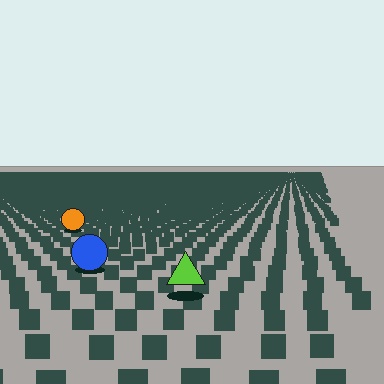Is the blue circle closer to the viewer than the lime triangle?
No. The lime triangle is closer — you can tell from the texture gradient: the ground texture is coarser near it.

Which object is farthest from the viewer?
The orange circle is farthest from the viewer. It appears smaller and the ground texture around it is denser.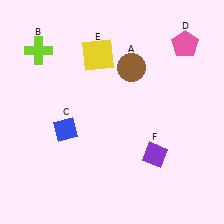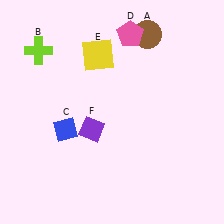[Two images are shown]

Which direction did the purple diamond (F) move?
The purple diamond (F) moved left.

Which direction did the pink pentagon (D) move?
The pink pentagon (D) moved left.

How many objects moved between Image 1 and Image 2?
3 objects moved between the two images.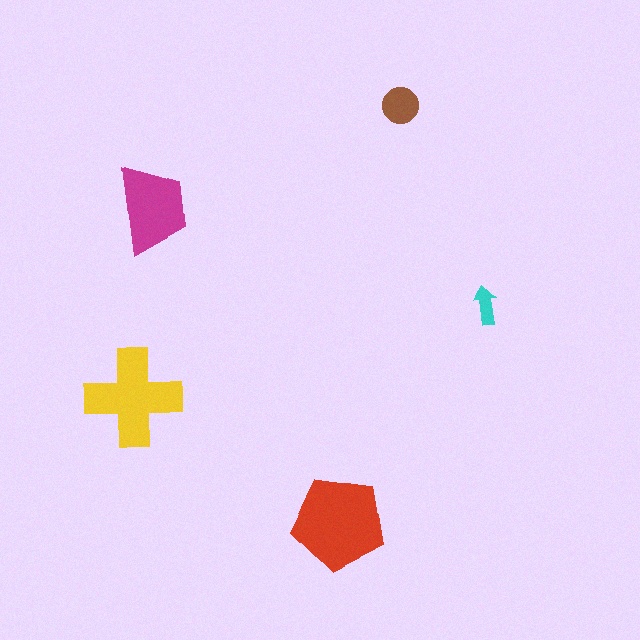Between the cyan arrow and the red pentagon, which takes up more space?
The red pentagon.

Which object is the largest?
The red pentagon.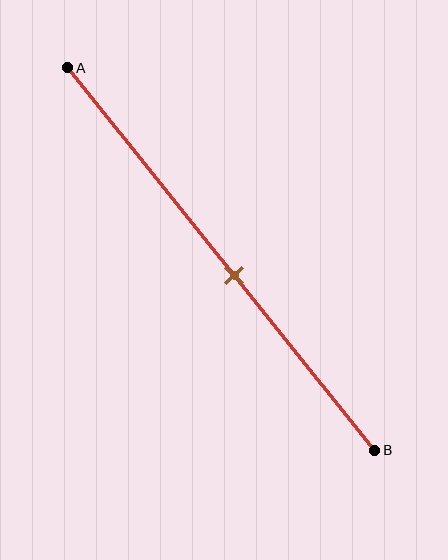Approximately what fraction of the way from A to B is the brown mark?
The brown mark is approximately 55% of the way from A to B.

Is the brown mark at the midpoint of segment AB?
No, the mark is at about 55% from A, not at the 50% midpoint.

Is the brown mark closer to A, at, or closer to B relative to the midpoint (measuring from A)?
The brown mark is closer to point B than the midpoint of segment AB.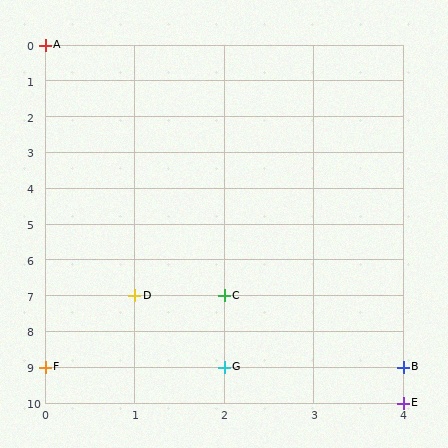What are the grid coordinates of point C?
Point C is at grid coordinates (2, 7).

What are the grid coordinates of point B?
Point B is at grid coordinates (4, 9).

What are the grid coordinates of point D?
Point D is at grid coordinates (1, 7).